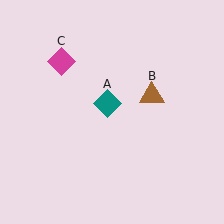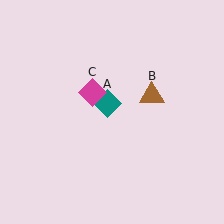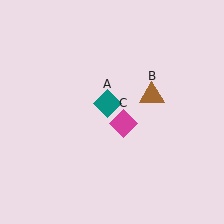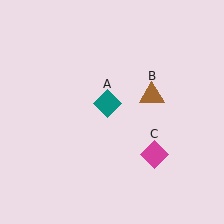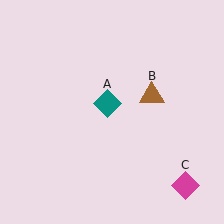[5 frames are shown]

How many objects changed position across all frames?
1 object changed position: magenta diamond (object C).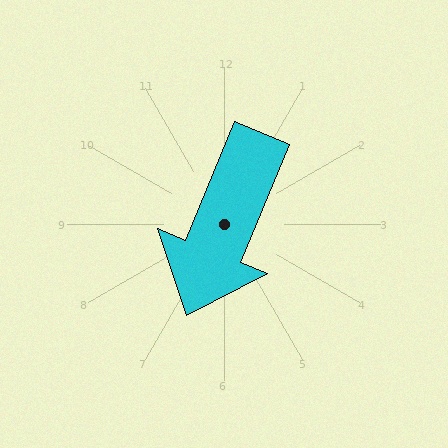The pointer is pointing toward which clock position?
Roughly 7 o'clock.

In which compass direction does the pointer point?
South.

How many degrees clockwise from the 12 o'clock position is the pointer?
Approximately 202 degrees.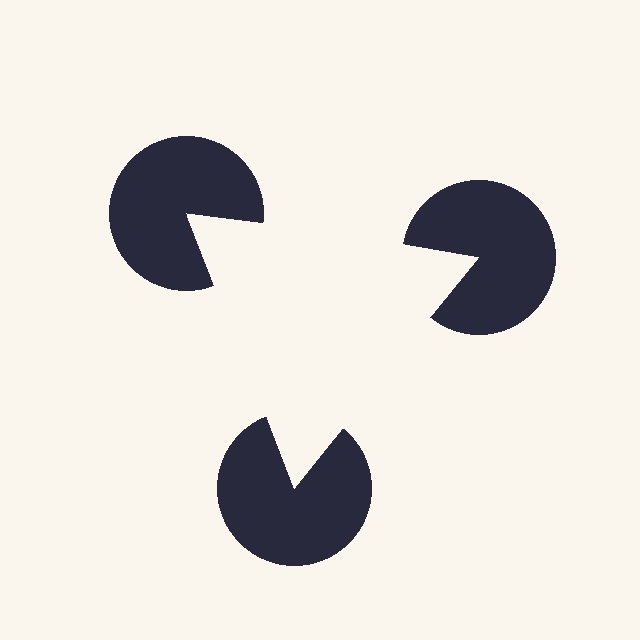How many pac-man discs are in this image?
There are 3 — one at each vertex of the illusory triangle.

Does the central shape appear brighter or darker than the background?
It typically appears slightly brighter than the background, even though no actual brightness change is drawn.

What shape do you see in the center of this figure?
An illusory triangle — its edges are inferred from the aligned wedge cuts in the pac-man discs, not physically drawn.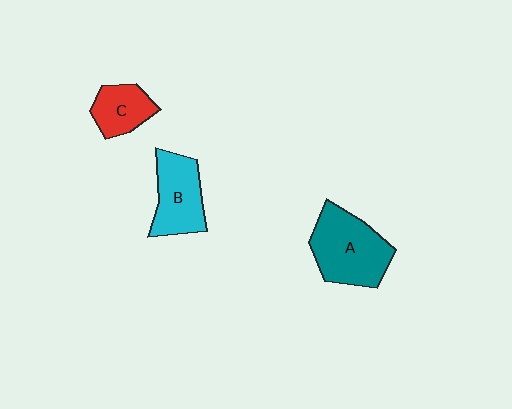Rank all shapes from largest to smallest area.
From largest to smallest: A (teal), B (cyan), C (red).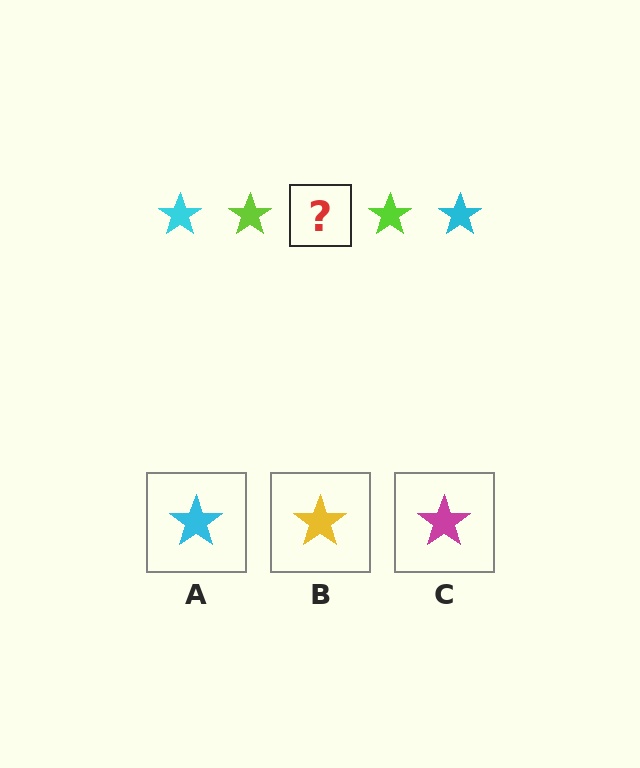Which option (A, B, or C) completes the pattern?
A.